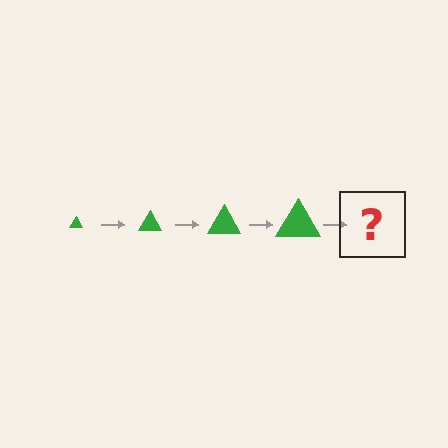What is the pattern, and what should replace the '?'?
The pattern is that the triangle gets progressively larger each step. The '?' should be a green triangle, larger than the previous one.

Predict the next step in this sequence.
The next step is a green triangle, larger than the previous one.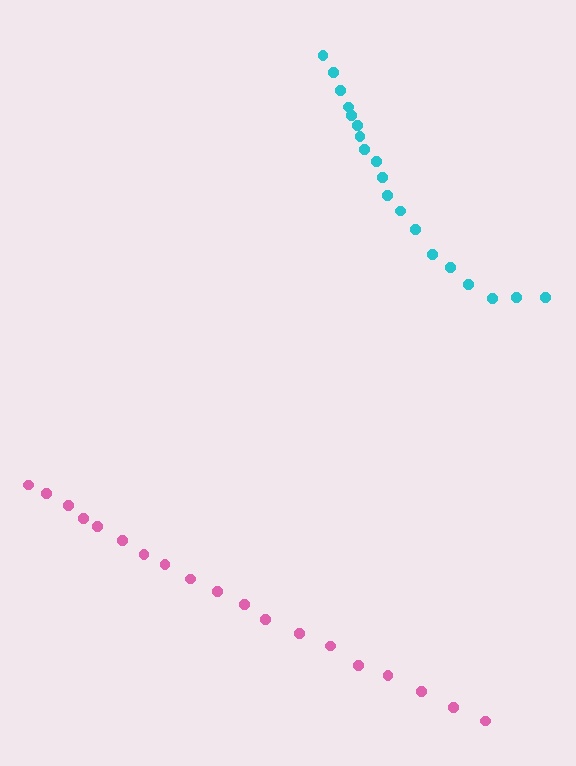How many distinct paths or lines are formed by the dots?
There are 2 distinct paths.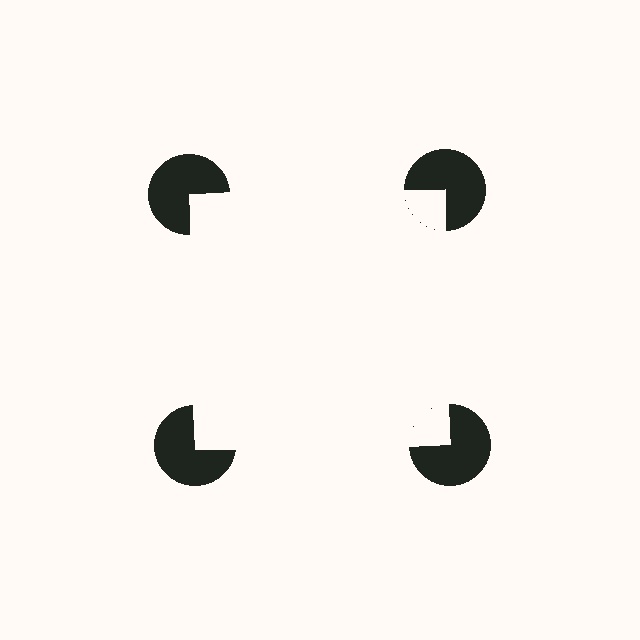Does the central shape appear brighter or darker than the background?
It typically appears slightly brighter than the background, even though no actual brightness change is drawn.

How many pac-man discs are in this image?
There are 4 — one at each vertex of the illusory square.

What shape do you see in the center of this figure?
An illusory square — its edges are inferred from the aligned wedge cuts in the pac-man discs, not physically drawn.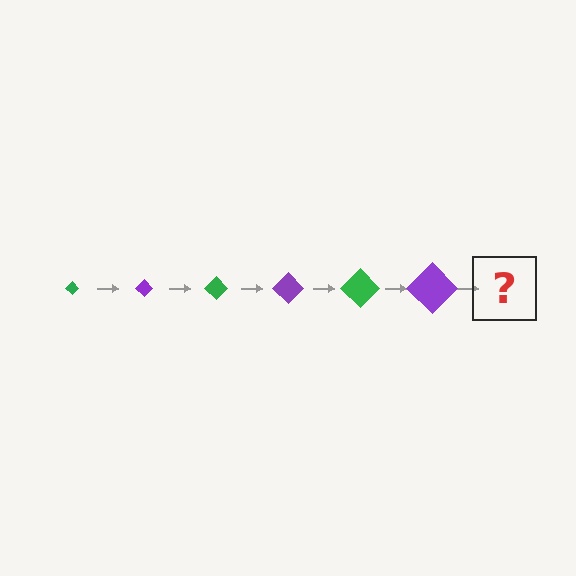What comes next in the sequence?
The next element should be a green diamond, larger than the previous one.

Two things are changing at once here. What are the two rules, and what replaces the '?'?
The two rules are that the diamond grows larger each step and the color cycles through green and purple. The '?' should be a green diamond, larger than the previous one.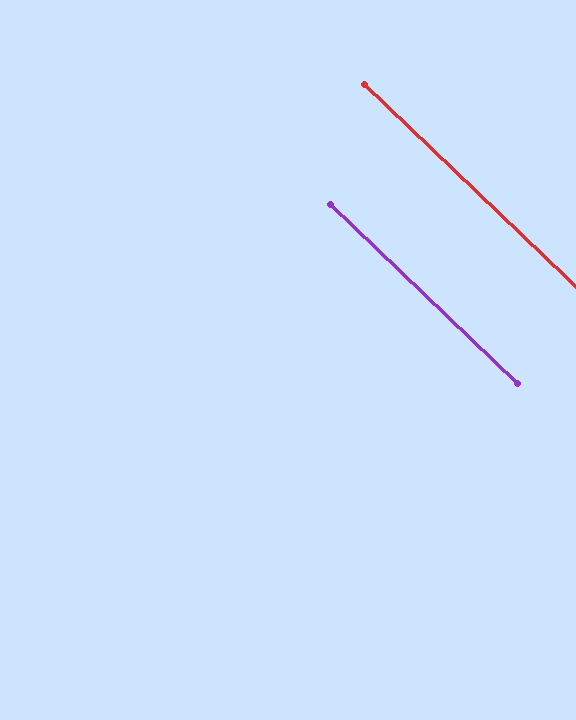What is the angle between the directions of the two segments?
Approximately 0 degrees.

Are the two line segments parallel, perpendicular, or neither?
Parallel — their directions differ by only 0.2°.